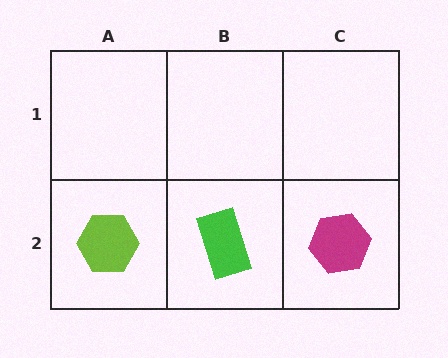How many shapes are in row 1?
0 shapes.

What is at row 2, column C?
A magenta hexagon.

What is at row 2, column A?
A lime hexagon.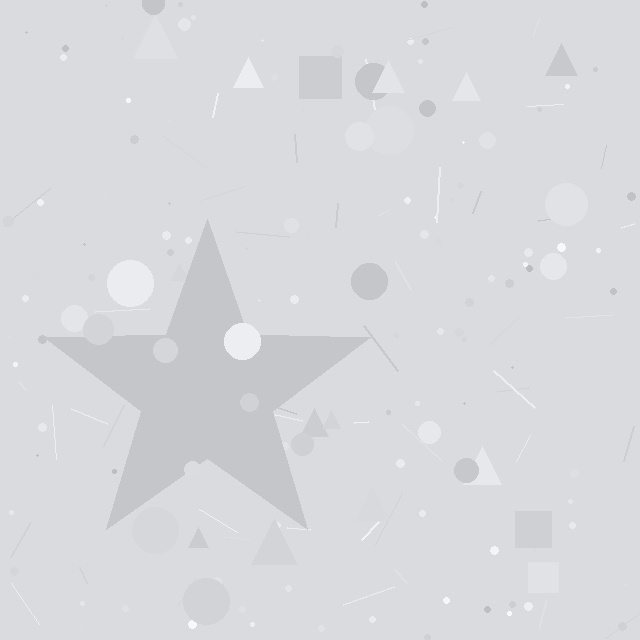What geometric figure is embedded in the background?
A star is embedded in the background.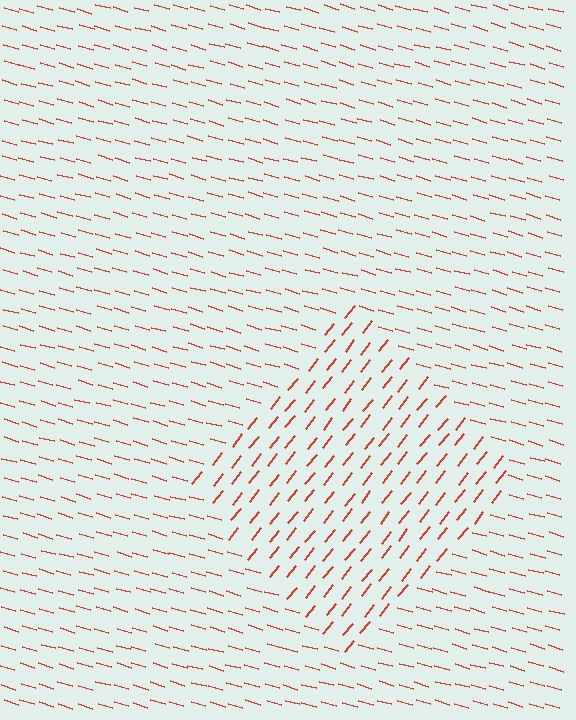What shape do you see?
I see a diamond.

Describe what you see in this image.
The image is filled with small red line segments. A diamond region in the image has lines oriented differently from the surrounding lines, creating a visible texture boundary.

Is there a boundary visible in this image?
Yes, there is a texture boundary formed by a change in line orientation.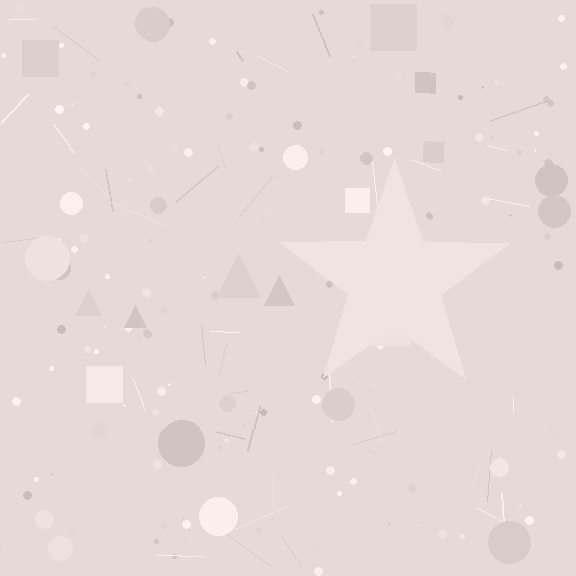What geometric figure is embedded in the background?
A star is embedded in the background.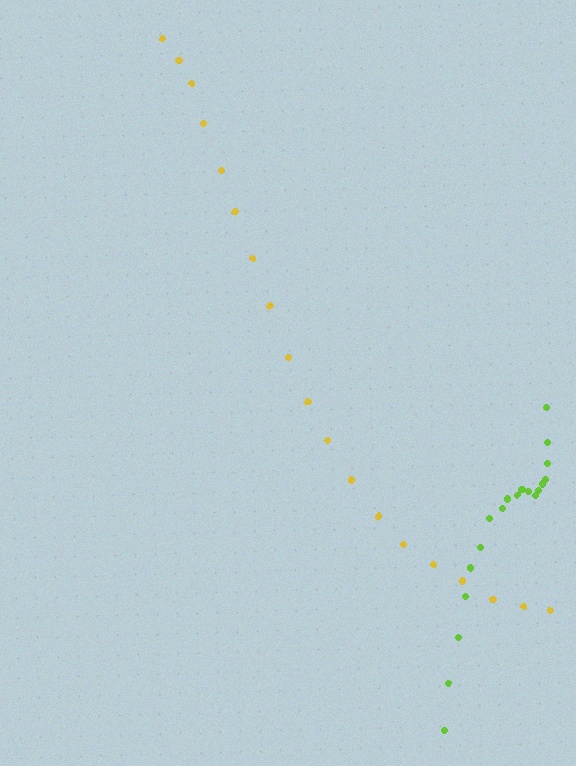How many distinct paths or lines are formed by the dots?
There are 2 distinct paths.